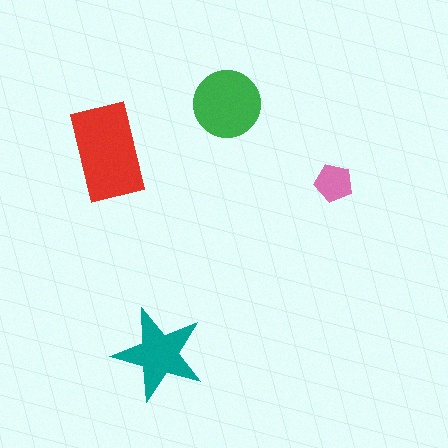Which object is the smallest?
The pink pentagon.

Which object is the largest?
The red rectangle.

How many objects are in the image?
There are 4 objects in the image.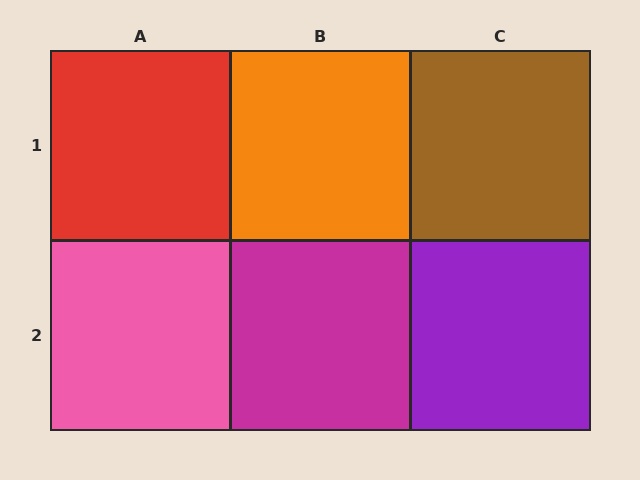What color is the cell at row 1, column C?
Brown.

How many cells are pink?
1 cell is pink.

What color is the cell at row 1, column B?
Orange.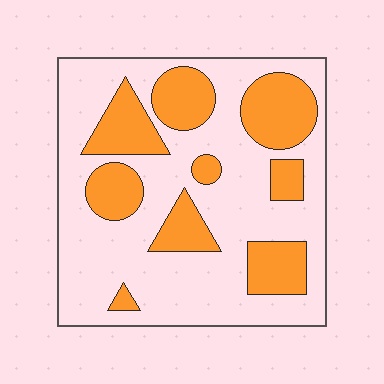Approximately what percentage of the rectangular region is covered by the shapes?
Approximately 30%.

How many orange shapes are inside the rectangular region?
9.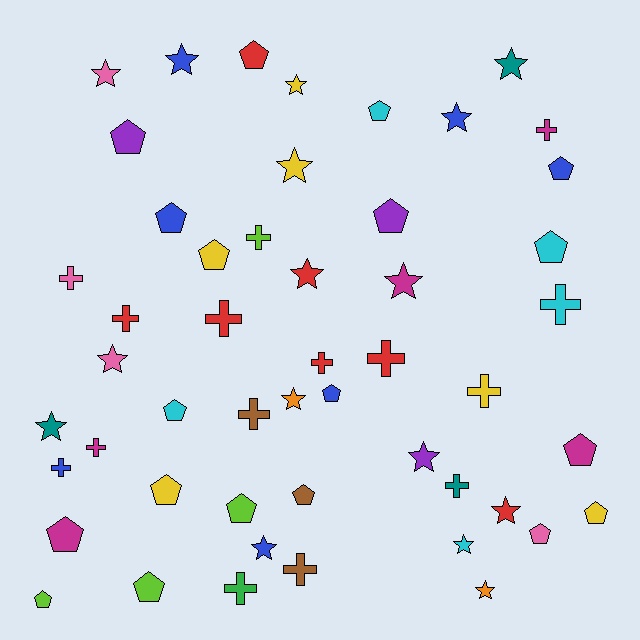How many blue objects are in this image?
There are 7 blue objects.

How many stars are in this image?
There are 16 stars.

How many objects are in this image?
There are 50 objects.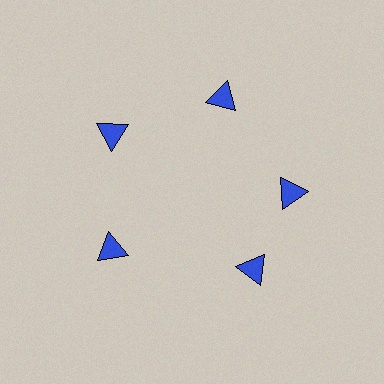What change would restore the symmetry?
The symmetry would be restored by rotating it back into even spacing with its neighbors so that all 5 triangles sit at equal angles and equal distance from the center.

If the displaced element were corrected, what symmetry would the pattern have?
It would have 5-fold rotational symmetry — the pattern would map onto itself every 72 degrees.